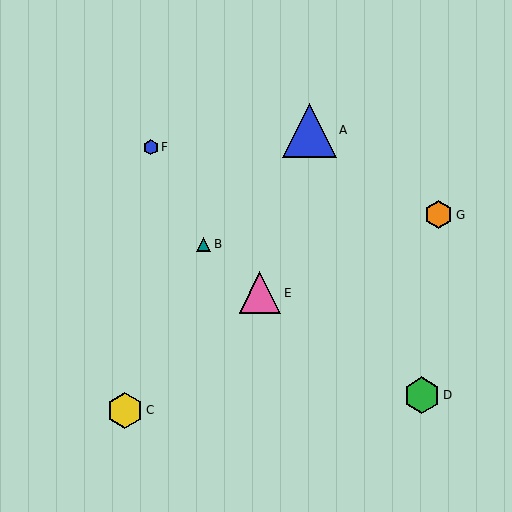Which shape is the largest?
The blue triangle (labeled A) is the largest.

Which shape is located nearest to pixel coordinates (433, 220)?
The orange hexagon (labeled G) at (439, 215) is nearest to that location.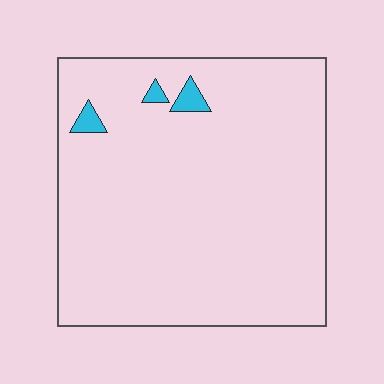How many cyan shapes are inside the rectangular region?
3.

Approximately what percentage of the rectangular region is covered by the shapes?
Approximately 5%.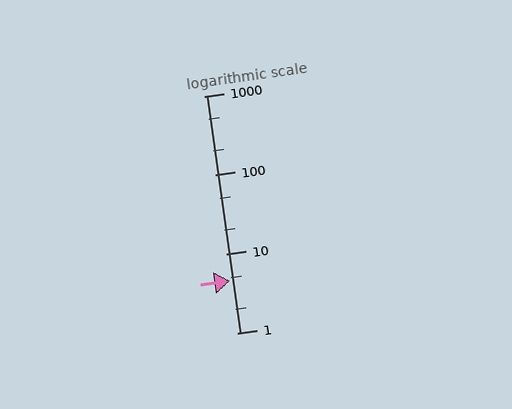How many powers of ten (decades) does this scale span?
The scale spans 3 decades, from 1 to 1000.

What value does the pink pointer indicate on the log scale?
The pointer indicates approximately 4.6.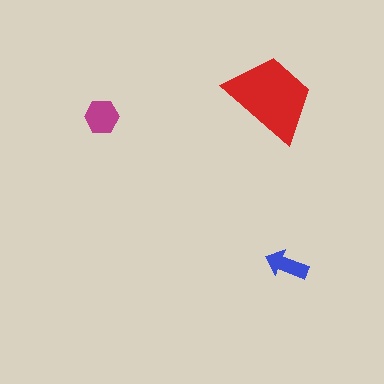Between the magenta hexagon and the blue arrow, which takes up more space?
The magenta hexagon.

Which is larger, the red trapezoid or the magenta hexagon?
The red trapezoid.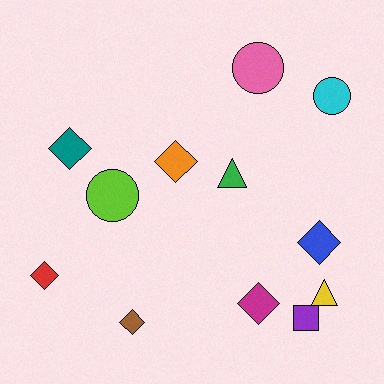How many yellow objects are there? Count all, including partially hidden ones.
There is 1 yellow object.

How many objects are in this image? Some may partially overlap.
There are 12 objects.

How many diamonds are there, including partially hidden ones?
There are 6 diamonds.